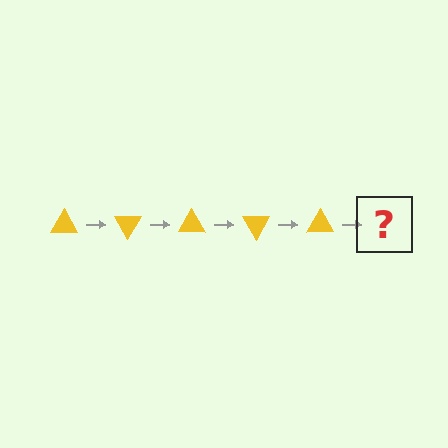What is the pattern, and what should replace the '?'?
The pattern is that the triangle rotates 60 degrees each step. The '?' should be a yellow triangle rotated 300 degrees.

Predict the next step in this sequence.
The next step is a yellow triangle rotated 300 degrees.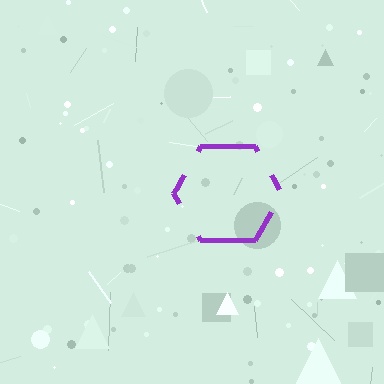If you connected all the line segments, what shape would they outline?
They would outline a hexagon.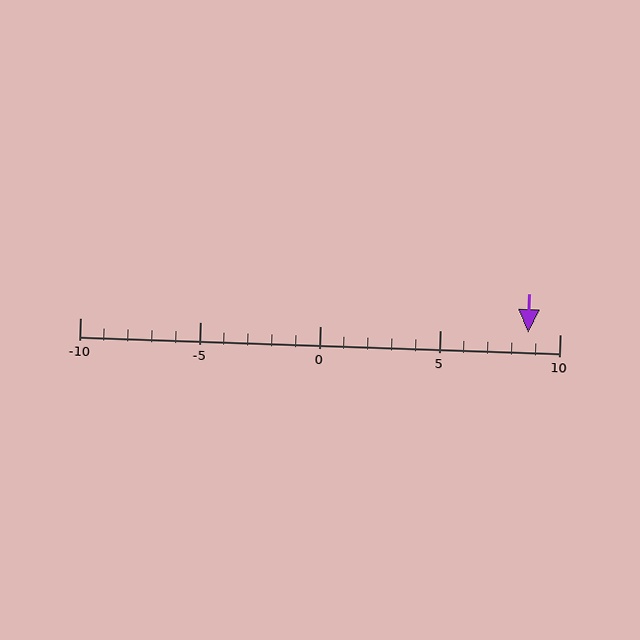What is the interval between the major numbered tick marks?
The major tick marks are spaced 5 units apart.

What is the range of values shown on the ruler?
The ruler shows values from -10 to 10.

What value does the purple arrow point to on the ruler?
The purple arrow points to approximately 9.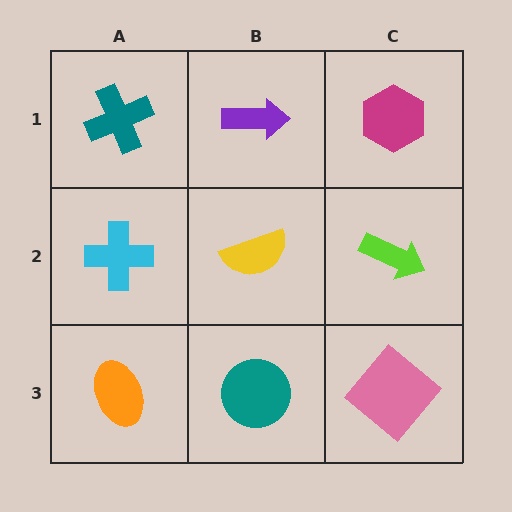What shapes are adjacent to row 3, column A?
A cyan cross (row 2, column A), a teal circle (row 3, column B).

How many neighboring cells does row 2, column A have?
3.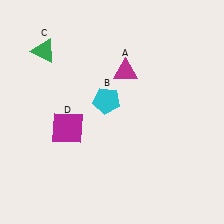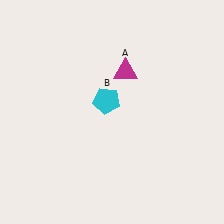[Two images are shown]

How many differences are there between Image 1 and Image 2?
There are 2 differences between the two images.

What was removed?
The magenta square (D), the green triangle (C) were removed in Image 2.